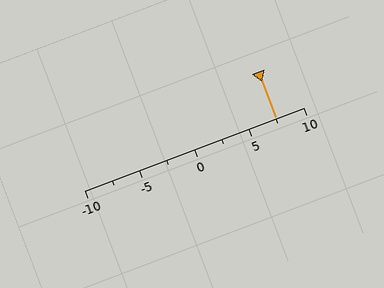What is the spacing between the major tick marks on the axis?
The major ticks are spaced 5 apart.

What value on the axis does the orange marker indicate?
The marker indicates approximately 7.5.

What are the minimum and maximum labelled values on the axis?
The axis runs from -10 to 10.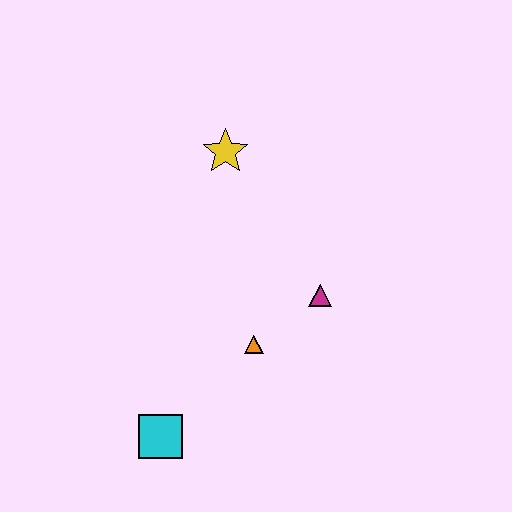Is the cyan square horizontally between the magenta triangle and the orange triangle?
No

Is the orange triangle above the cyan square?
Yes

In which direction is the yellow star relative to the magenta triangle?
The yellow star is above the magenta triangle.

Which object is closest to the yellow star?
The magenta triangle is closest to the yellow star.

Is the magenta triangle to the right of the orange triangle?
Yes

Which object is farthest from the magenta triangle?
The cyan square is farthest from the magenta triangle.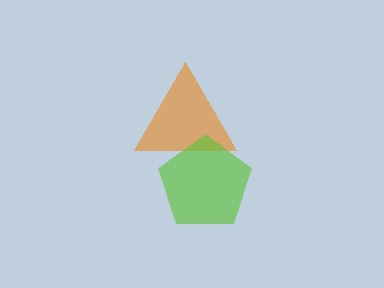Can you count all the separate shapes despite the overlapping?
Yes, there are 2 separate shapes.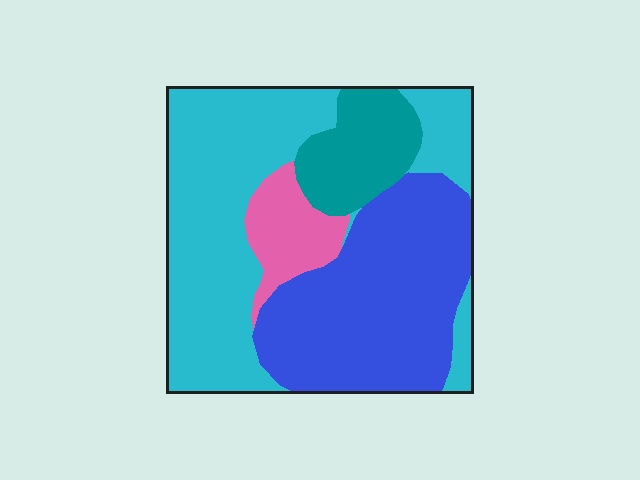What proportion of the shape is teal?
Teal takes up about one eighth (1/8) of the shape.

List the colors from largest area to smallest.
From largest to smallest: cyan, blue, teal, pink.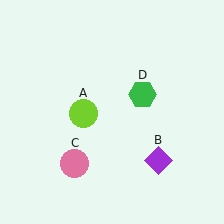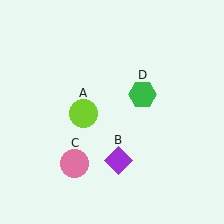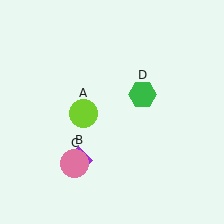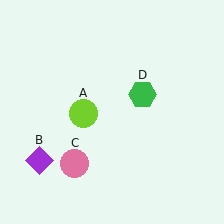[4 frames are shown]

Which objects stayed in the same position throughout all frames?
Lime circle (object A) and pink circle (object C) and green hexagon (object D) remained stationary.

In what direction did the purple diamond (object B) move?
The purple diamond (object B) moved left.